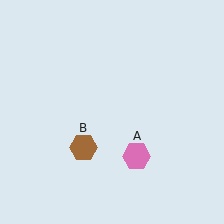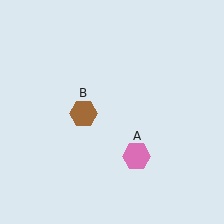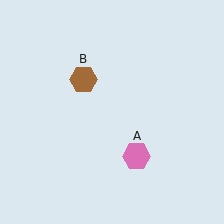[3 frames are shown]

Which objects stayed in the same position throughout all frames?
Pink hexagon (object A) remained stationary.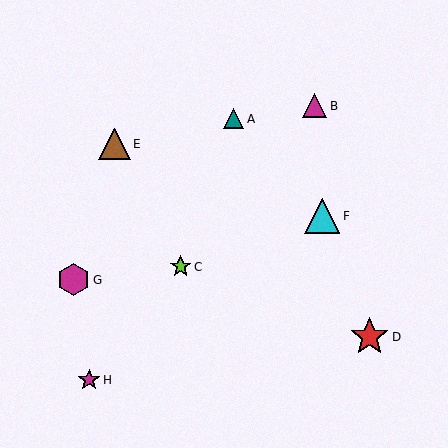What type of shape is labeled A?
Shape A is a teal triangle.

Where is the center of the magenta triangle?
The center of the magenta triangle is at (315, 106).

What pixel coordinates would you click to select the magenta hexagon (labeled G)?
Click at (74, 280) to select the magenta hexagon G.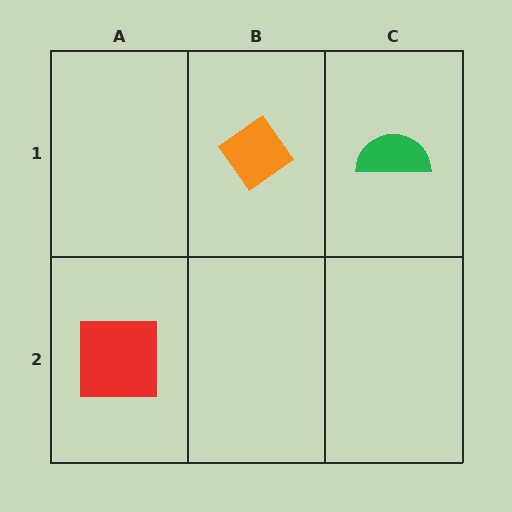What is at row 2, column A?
A red square.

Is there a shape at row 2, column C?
No, that cell is empty.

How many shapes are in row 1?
2 shapes.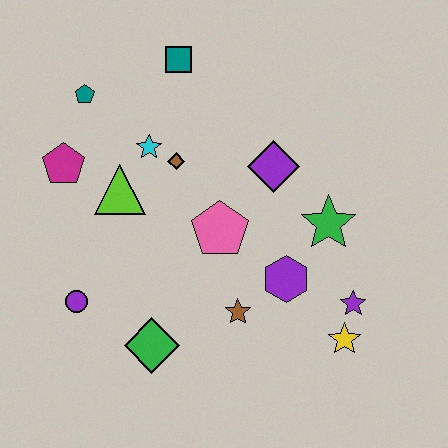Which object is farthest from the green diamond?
The teal square is farthest from the green diamond.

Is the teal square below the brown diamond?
No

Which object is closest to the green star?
The purple hexagon is closest to the green star.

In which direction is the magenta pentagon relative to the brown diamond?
The magenta pentagon is to the left of the brown diamond.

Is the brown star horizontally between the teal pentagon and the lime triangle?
No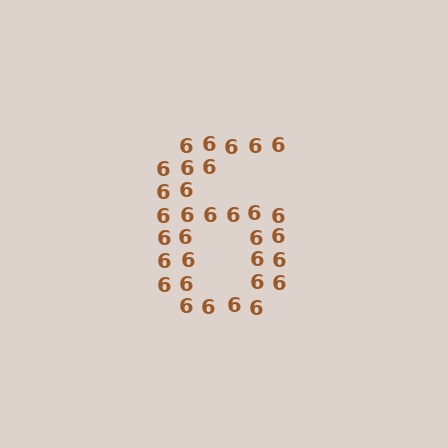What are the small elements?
The small elements are digit 6's.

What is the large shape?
The large shape is the digit 6.